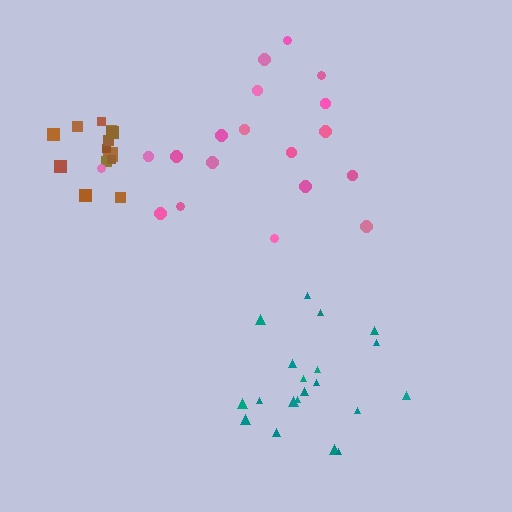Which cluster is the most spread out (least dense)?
Pink.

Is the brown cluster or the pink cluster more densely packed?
Brown.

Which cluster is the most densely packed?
Brown.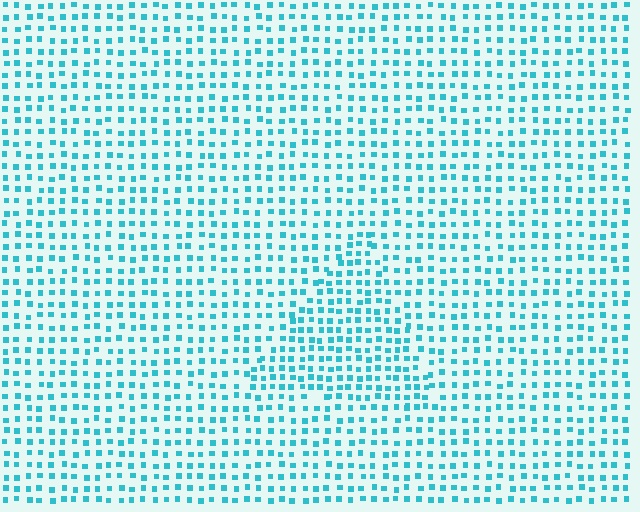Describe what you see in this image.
The image contains small cyan elements arranged at two different densities. A triangle-shaped region is visible where the elements are more densely packed than the surrounding area.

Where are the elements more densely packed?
The elements are more densely packed inside the triangle boundary.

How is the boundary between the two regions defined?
The boundary is defined by a change in element density (approximately 1.4x ratio). All elements are the same color, size, and shape.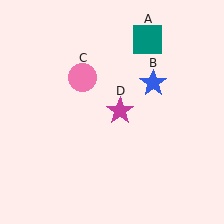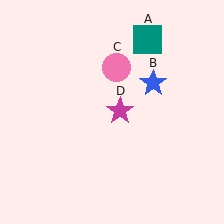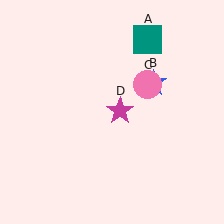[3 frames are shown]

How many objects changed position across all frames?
1 object changed position: pink circle (object C).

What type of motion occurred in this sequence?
The pink circle (object C) rotated clockwise around the center of the scene.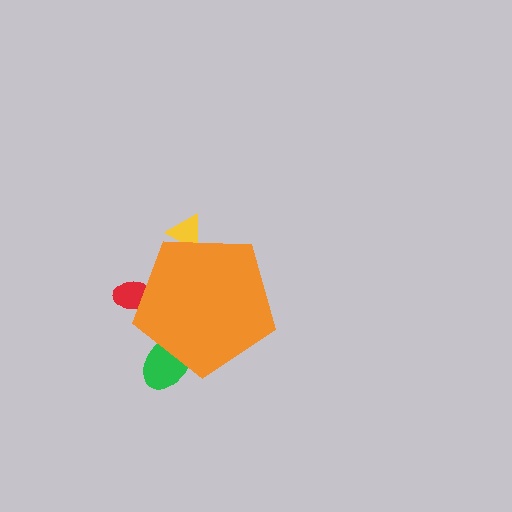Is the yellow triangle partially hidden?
Yes, the yellow triangle is partially hidden behind the orange pentagon.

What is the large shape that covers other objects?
An orange pentagon.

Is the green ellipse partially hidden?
Yes, the green ellipse is partially hidden behind the orange pentagon.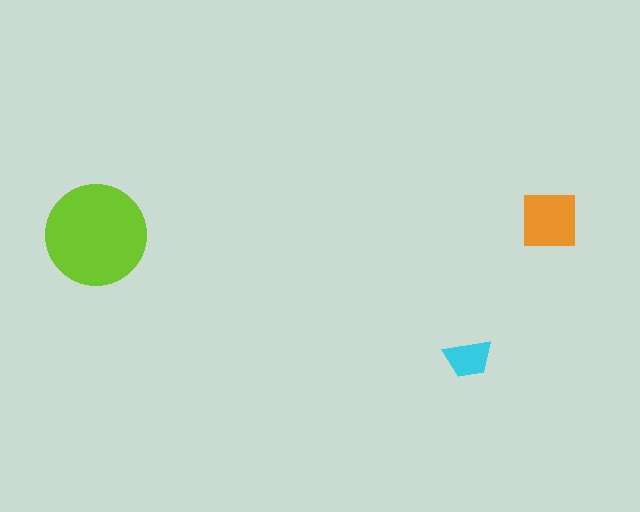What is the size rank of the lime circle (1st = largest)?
1st.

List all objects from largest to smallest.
The lime circle, the orange square, the cyan trapezoid.